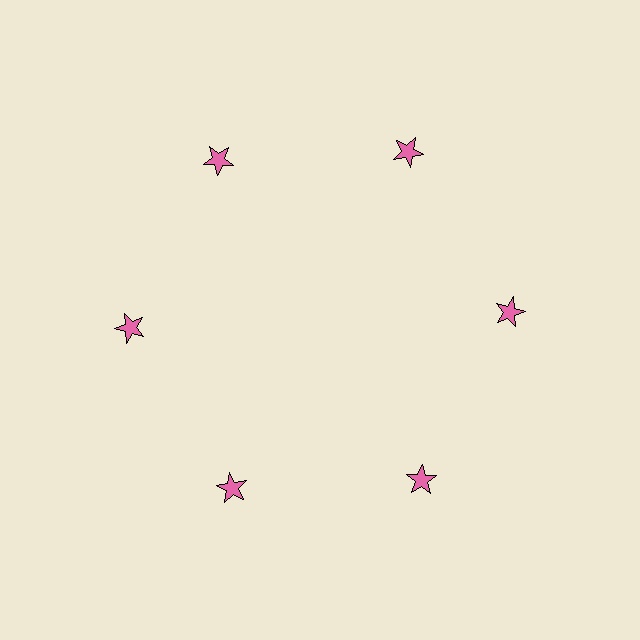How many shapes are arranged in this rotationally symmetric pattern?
There are 6 shapes, arranged in 6 groups of 1.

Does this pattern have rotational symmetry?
Yes, this pattern has 6-fold rotational symmetry. It looks the same after rotating 60 degrees around the center.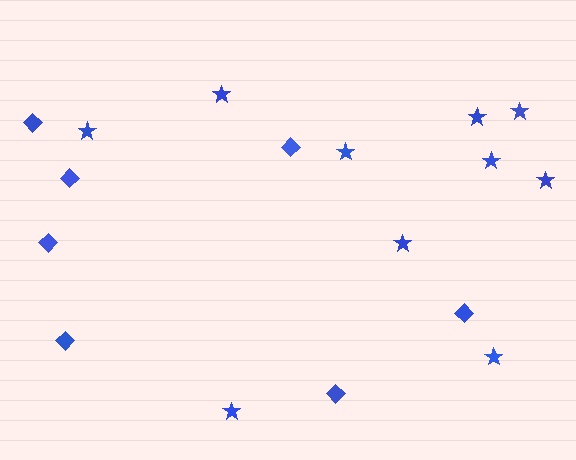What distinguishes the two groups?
There are 2 groups: one group of stars (10) and one group of diamonds (7).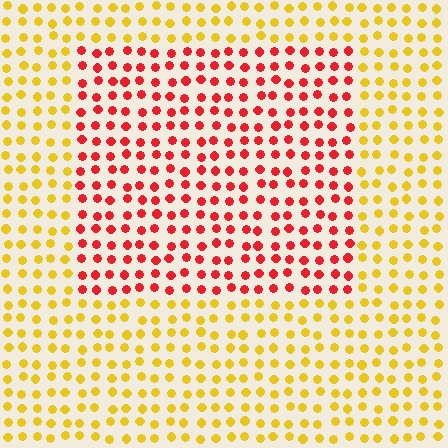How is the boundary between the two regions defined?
The boundary is defined purely by a slight shift in hue (about 55 degrees). Spacing, size, and orientation are identical on both sides.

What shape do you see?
I see a rectangle.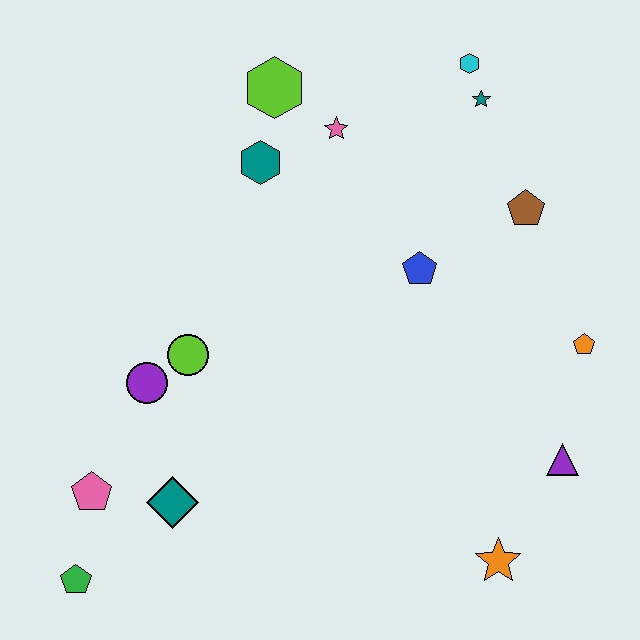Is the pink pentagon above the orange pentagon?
No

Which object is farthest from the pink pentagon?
The cyan hexagon is farthest from the pink pentagon.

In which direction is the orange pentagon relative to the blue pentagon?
The orange pentagon is to the right of the blue pentagon.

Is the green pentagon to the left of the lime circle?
Yes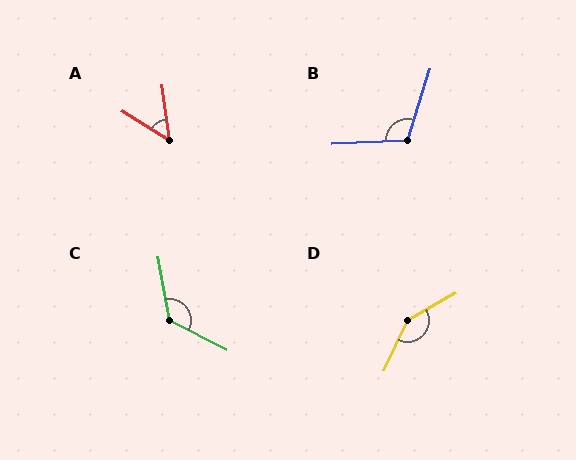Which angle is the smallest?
A, at approximately 51 degrees.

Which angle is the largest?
D, at approximately 145 degrees.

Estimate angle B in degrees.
Approximately 110 degrees.